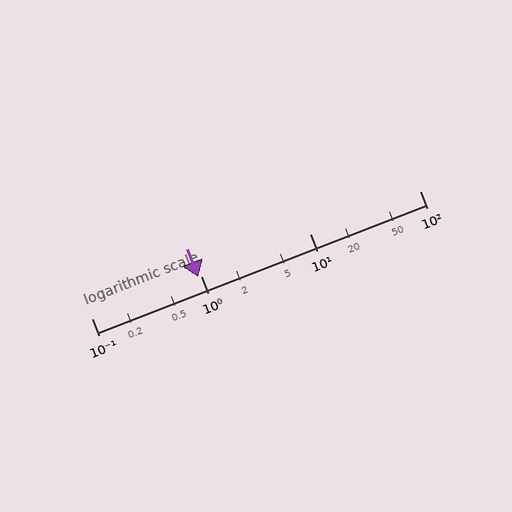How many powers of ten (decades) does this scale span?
The scale spans 3 decades, from 0.1 to 100.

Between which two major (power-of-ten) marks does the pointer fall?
The pointer is between 0.1 and 1.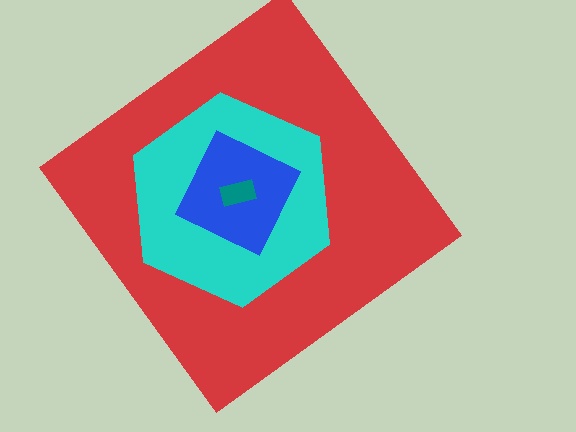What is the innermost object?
The teal rectangle.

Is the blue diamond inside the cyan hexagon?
Yes.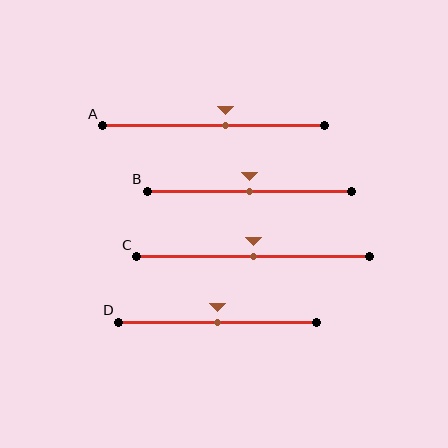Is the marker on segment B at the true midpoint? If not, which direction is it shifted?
Yes, the marker on segment B is at the true midpoint.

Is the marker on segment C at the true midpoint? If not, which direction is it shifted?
Yes, the marker on segment C is at the true midpoint.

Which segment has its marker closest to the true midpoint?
Segment B has its marker closest to the true midpoint.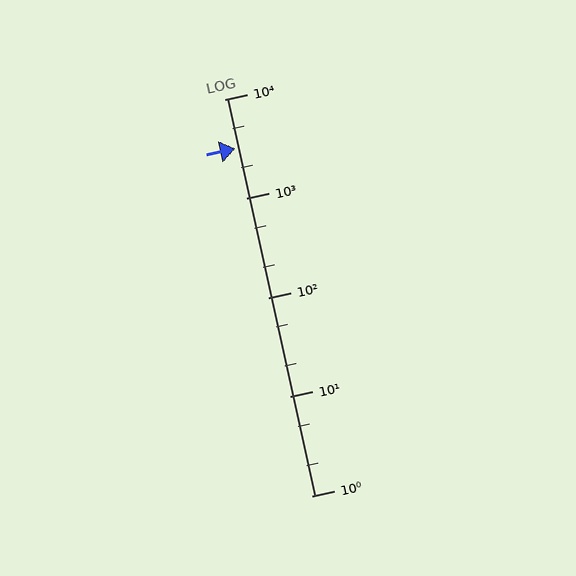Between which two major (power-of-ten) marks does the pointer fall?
The pointer is between 1000 and 10000.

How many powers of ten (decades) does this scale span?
The scale spans 4 decades, from 1 to 10000.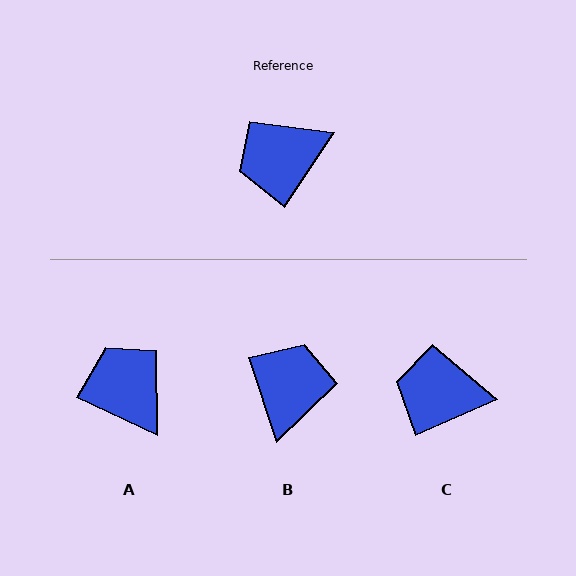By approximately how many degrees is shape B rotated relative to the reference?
Approximately 128 degrees clockwise.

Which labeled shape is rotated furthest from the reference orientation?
B, about 128 degrees away.